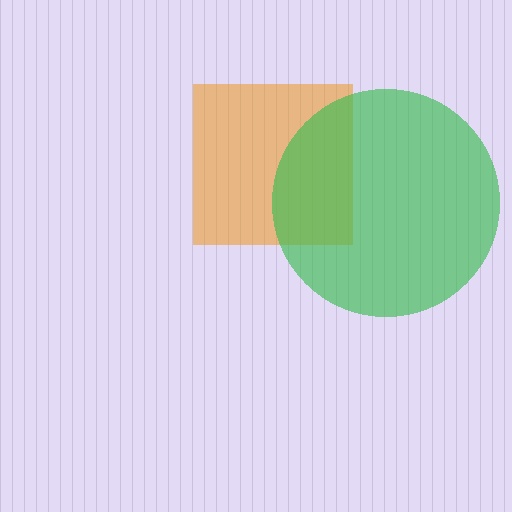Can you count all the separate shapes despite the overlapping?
Yes, there are 2 separate shapes.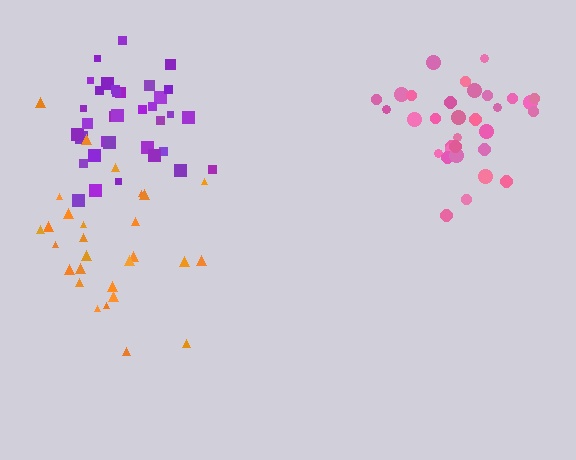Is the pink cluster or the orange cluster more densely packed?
Pink.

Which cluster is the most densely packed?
Purple.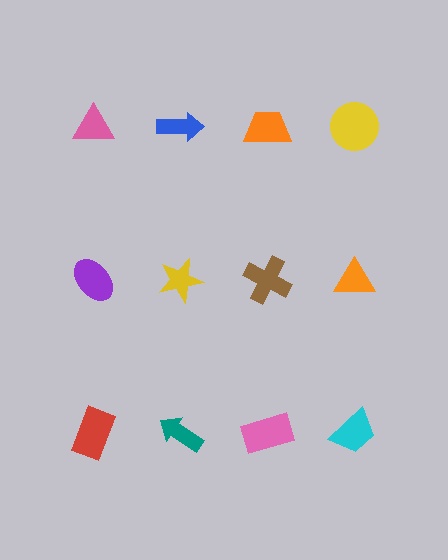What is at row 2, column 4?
An orange triangle.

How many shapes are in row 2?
4 shapes.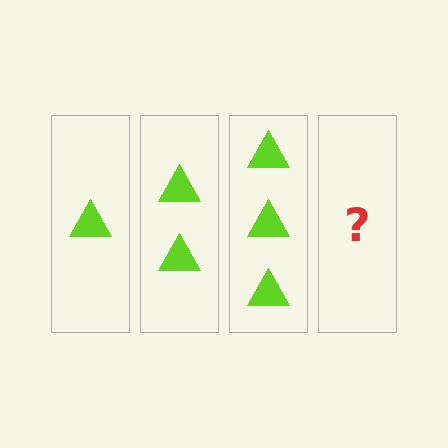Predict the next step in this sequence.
The next step is 4 triangles.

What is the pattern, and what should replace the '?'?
The pattern is that each step adds one more triangle. The '?' should be 4 triangles.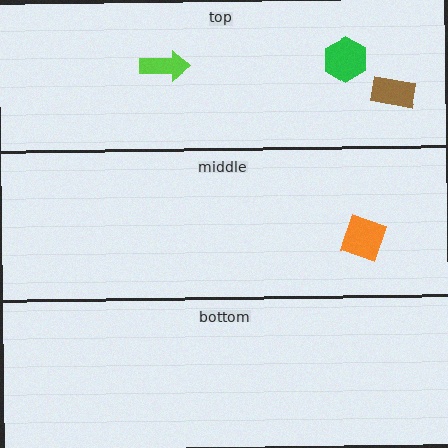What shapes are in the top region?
The lime arrow, the green hexagon, the brown rectangle.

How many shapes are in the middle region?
1.